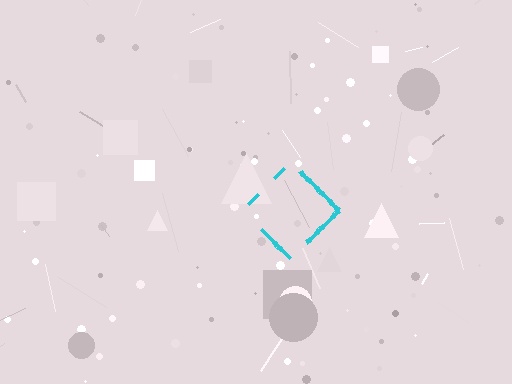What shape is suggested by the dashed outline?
The dashed outline suggests a diamond.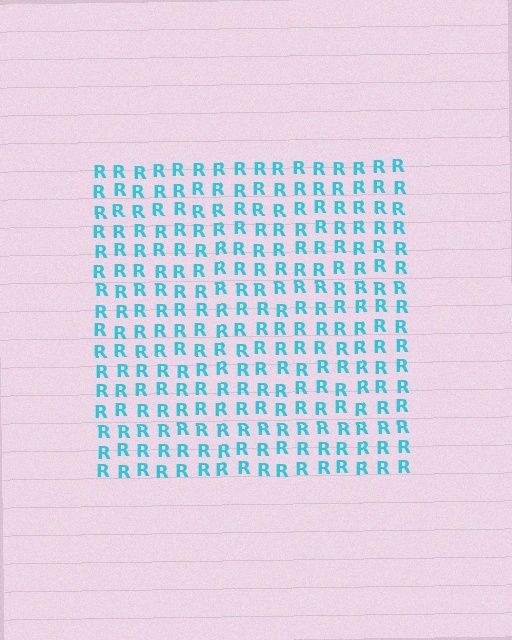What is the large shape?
The large shape is a square.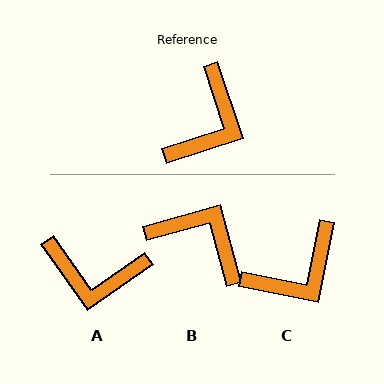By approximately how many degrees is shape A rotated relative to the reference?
Approximately 73 degrees clockwise.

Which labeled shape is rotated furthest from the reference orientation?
B, about 87 degrees away.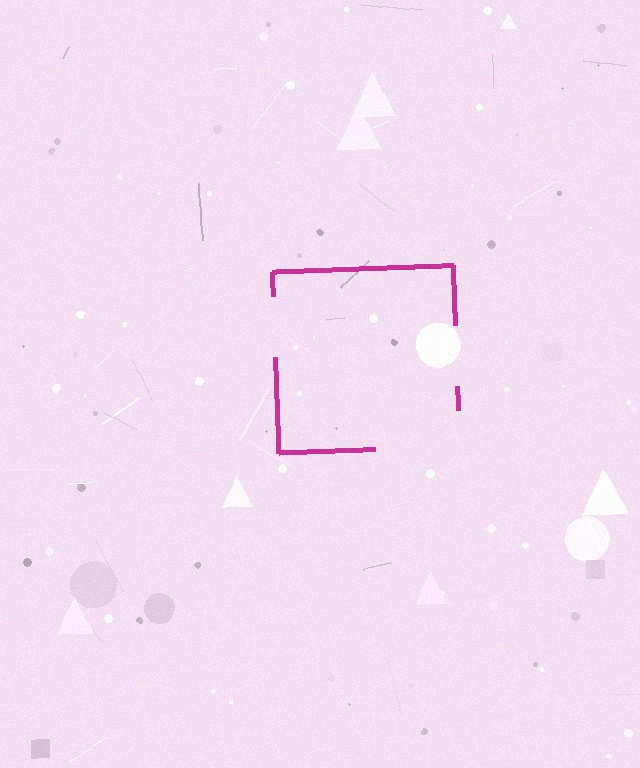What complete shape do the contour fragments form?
The contour fragments form a square.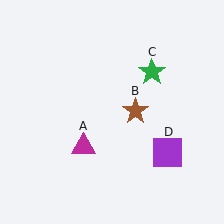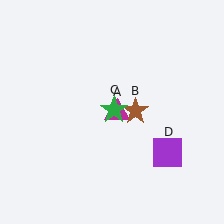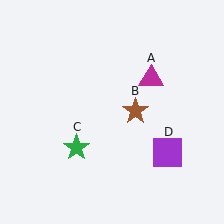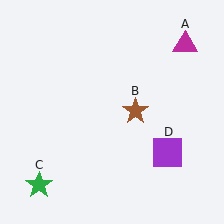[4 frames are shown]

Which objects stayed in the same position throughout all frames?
Brown star (object B) and purple square (object D) remained stationary.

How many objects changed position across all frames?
2 objects changed position: magenta triangle (object A), green star (object C).